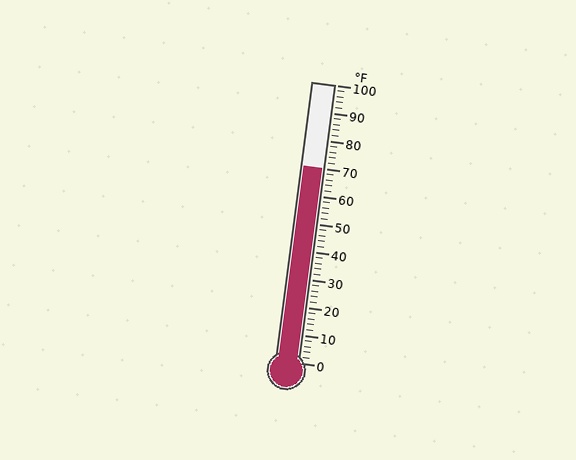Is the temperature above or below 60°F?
The temperature is above 60°F.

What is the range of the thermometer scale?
The thermometer scale ranges from 0°F to 100°F.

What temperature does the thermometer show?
The thermometer shows approximately 70°F.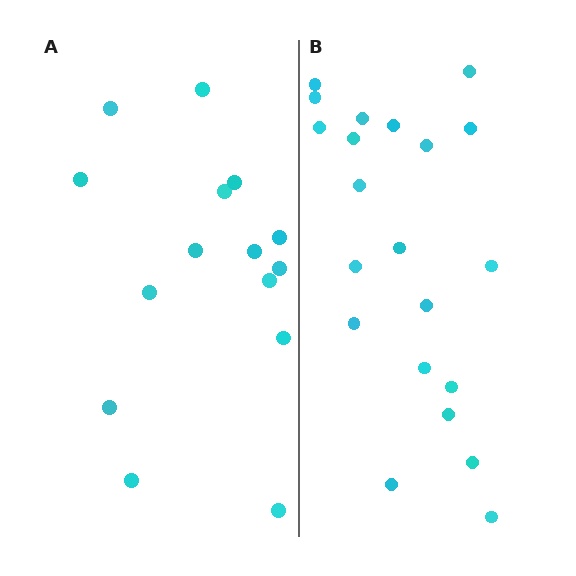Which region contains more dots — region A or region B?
Region B (the right region) has more dots.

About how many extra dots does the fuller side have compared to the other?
Region B has about 6 more dots than region A.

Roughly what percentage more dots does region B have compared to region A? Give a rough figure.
About 40% more.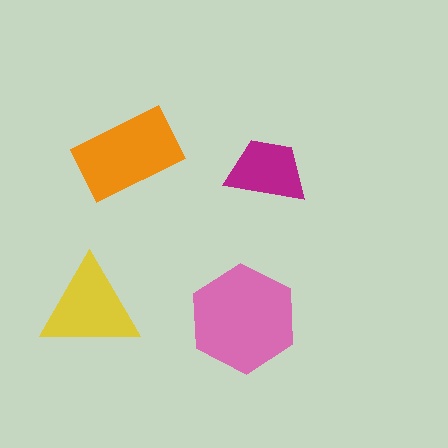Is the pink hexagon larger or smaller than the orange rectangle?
Larger.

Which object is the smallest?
The magenta trapezoid.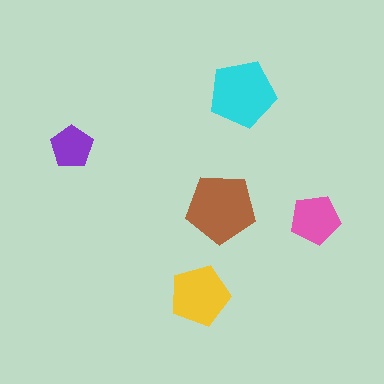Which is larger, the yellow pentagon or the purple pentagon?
The yellow one.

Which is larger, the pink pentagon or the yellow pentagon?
The yellow one.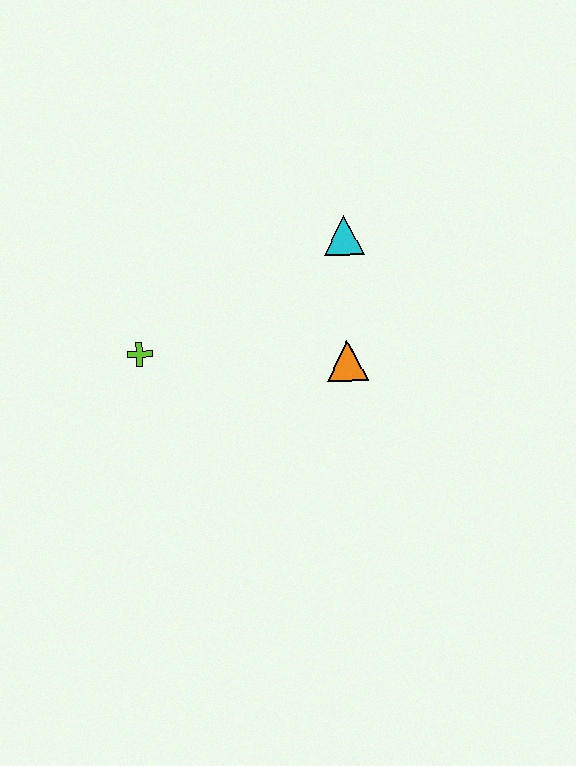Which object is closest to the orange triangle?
The cyan triangle is closest to the orange triangle.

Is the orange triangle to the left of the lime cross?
No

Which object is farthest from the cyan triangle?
The lime cross is farthest from the cyan triangle.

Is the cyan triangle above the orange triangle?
Yes